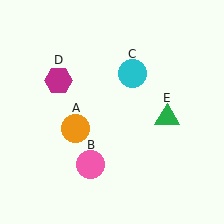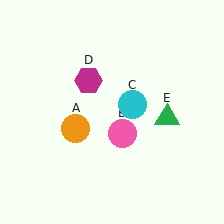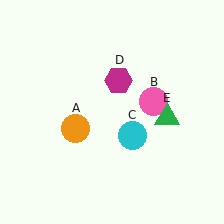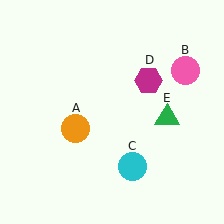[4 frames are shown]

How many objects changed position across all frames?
3 objects changed position: pink circle (object B), cyan circle (object C), magenta hexagon (object D).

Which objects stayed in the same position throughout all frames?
Orange circle (object A) and green triangle (object E) remained stationary.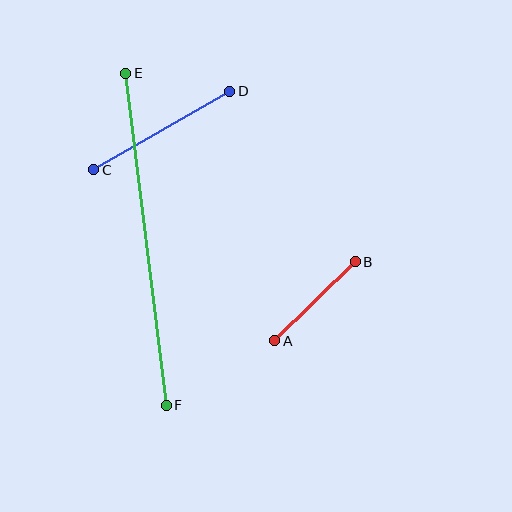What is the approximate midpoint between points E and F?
The midpoint is at approximately (146, 239) pixels.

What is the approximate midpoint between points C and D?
The midpoint is at approximately (162, 130) pixels.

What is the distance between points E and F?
The distance is approximately 334 pixels.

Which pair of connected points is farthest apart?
Points E and F are farthest apart.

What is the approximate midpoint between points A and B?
The midpoint is at approximately (315, 301) pixels.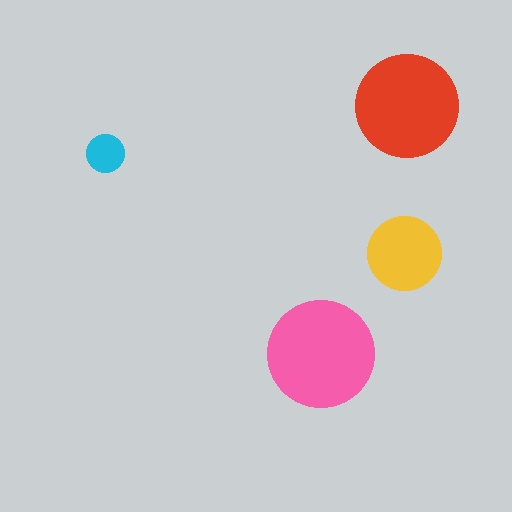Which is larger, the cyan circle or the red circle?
The red one.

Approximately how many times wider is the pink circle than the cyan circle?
About 3 times wider.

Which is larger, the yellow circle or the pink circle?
The pink one.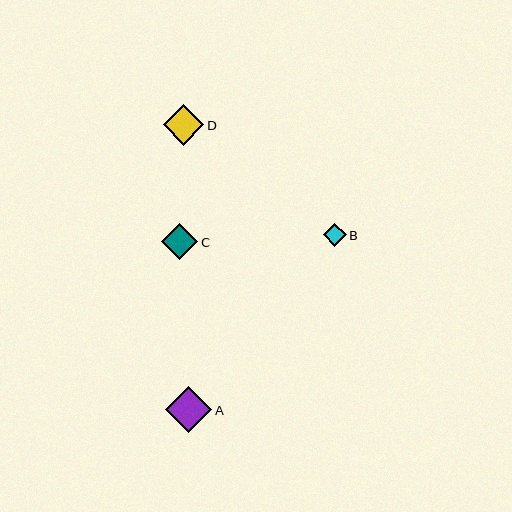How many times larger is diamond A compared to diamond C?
Diamond A is approximately 1.3 times the size of diamond C.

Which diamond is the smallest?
Diamond B is the smallest with a size of approximately 23 pixels.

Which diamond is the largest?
Diamond A is the largest with a size of approximately 46 pixels.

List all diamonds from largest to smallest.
From largest to smallest: A, D, C, B.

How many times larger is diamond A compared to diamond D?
Diamond A is approximately 1.1 times the size of diamond D.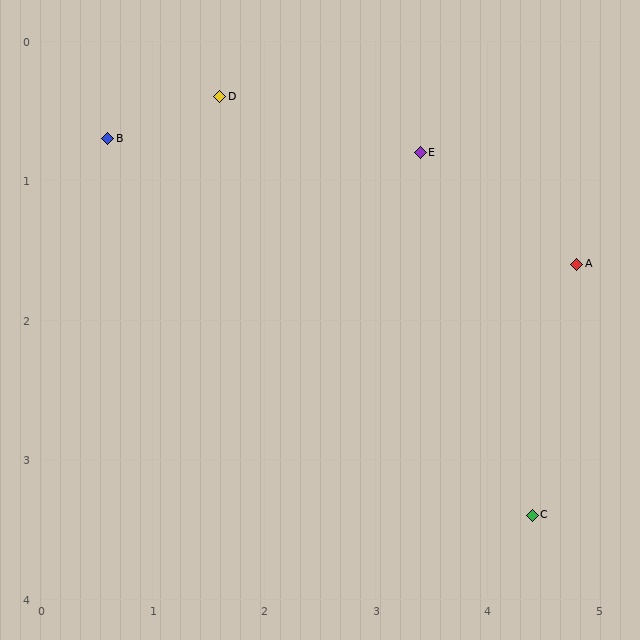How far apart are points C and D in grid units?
Points C and D are about 4.1 grid units apart.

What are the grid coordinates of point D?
Point D is at approximately (1.6, 0.4).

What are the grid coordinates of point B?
Point B is at approximately (0.6, 0.7).